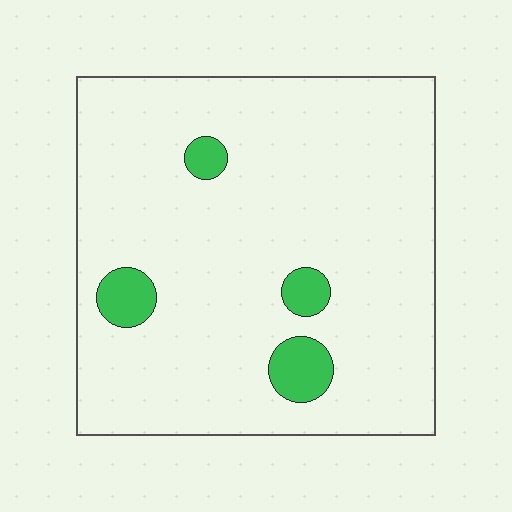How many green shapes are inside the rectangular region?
4.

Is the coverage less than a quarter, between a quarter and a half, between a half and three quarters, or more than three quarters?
Less than a quarter.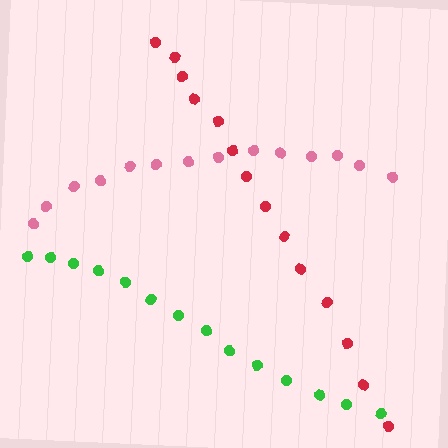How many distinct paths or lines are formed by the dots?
There are 3 distinct paths.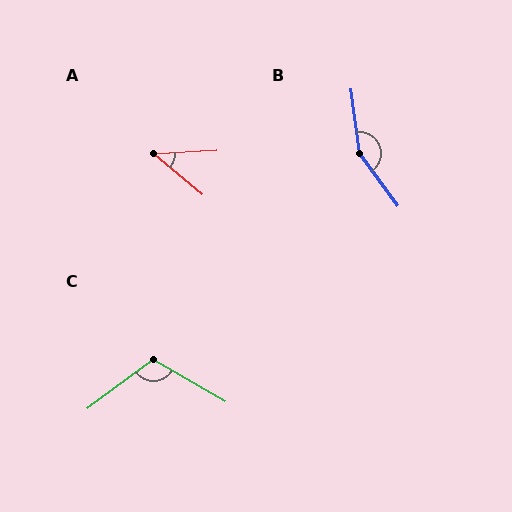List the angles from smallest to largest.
A (43°), C (113°), B (151°).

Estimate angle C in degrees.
Approximately 113 degrees.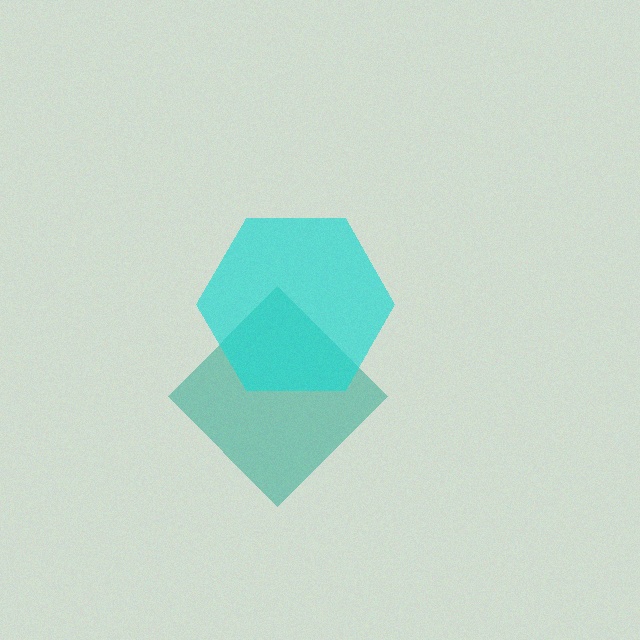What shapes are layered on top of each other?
The layered shapes are: a teal diamond, a cyan hexagon.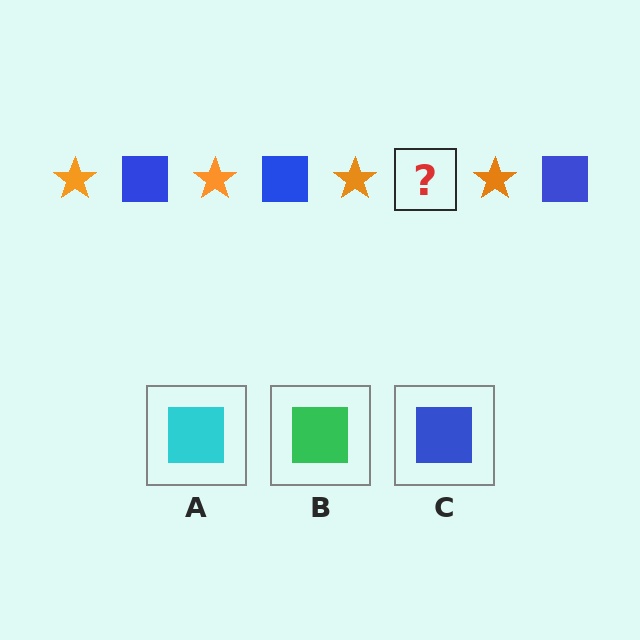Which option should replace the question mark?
Option C.